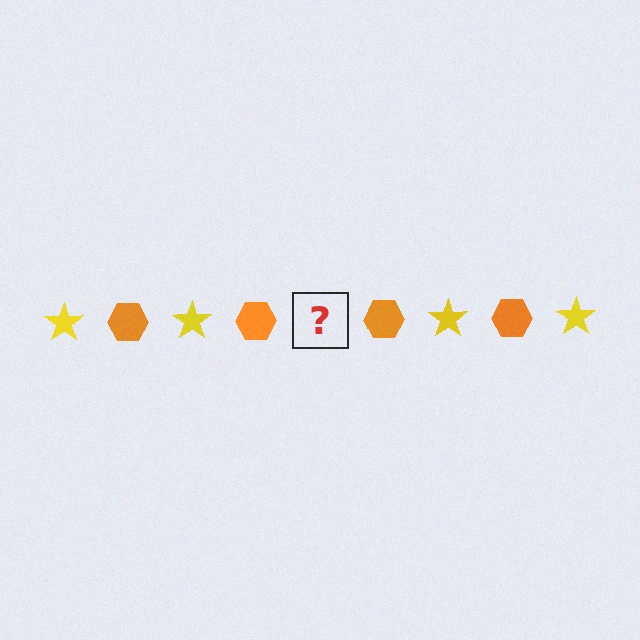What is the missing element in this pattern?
The missing element is a yellow star.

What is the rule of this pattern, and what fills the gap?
The rule is that the pattern alternates between yellow star and orange hexagon. The gap should be filled with a yellow star.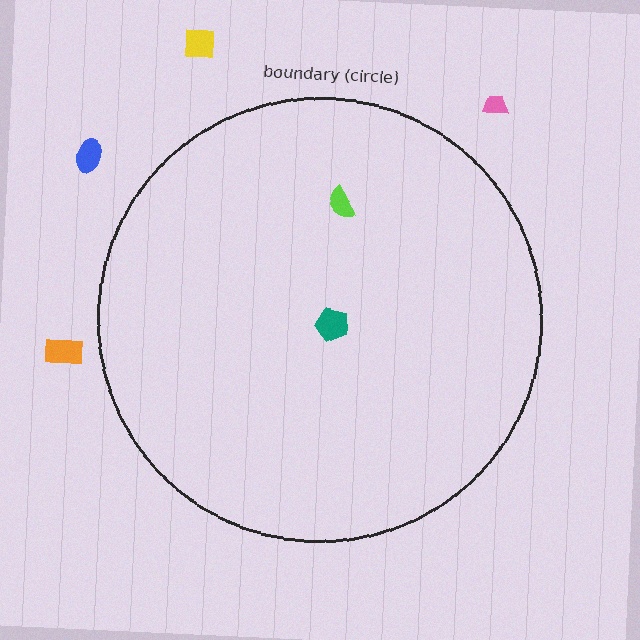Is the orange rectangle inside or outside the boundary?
Outside.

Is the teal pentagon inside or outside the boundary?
Inside.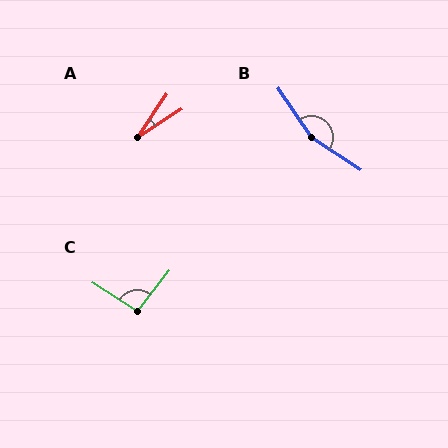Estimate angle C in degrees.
Approximately 96 degrees.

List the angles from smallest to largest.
A (24°), C (96°), B (158°).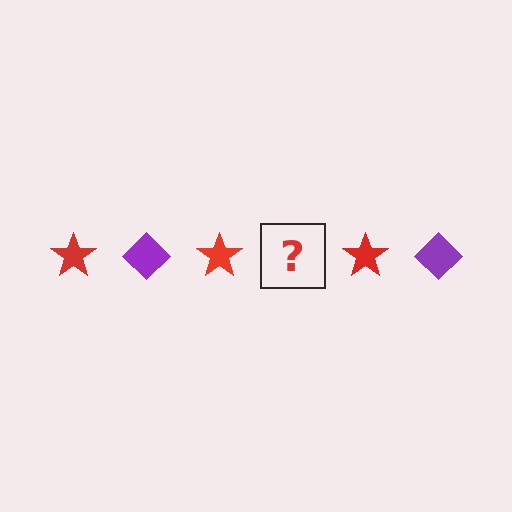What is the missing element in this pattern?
The missing element is a purple diamond.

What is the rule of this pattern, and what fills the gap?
The rule is that the pattern alternates between red star and purple diamond. The gap should be filled with a purple diamond.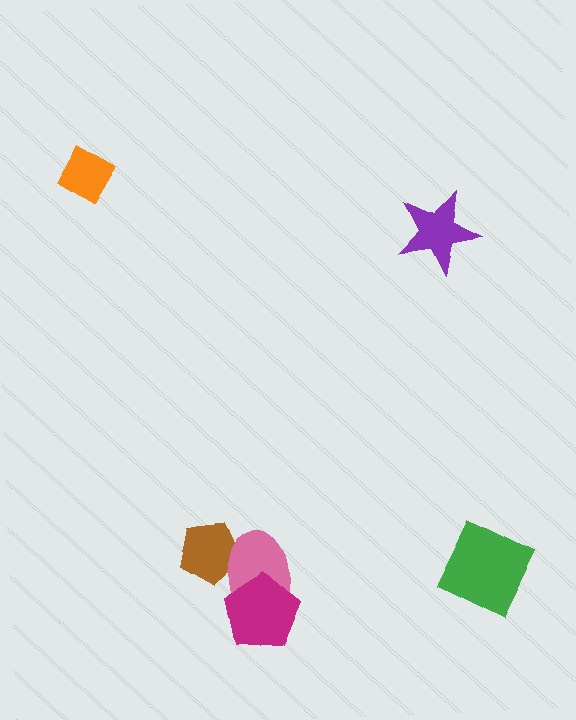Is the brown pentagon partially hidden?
Yes, it is partially covered by another shape.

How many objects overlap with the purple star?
0 objects overlap with the purple star.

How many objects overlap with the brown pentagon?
1 object overlaps with the brown pentagon.